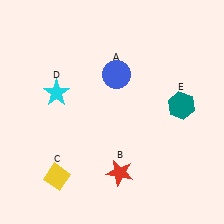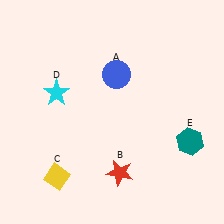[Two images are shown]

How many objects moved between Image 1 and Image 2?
1 object moved between the two images.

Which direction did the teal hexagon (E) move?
The teal hexagon (E) moved down.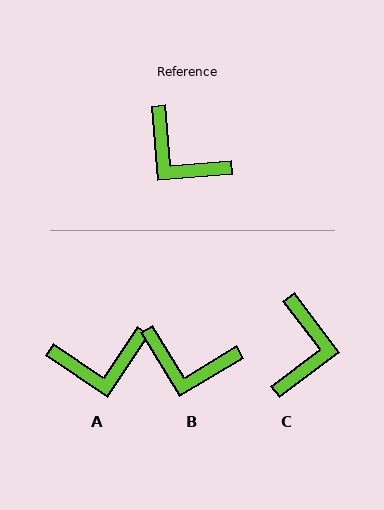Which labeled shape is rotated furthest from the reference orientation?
C, about 122 degrees away.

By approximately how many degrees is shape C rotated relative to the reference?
Approximately 122 degrees counter-clockwise.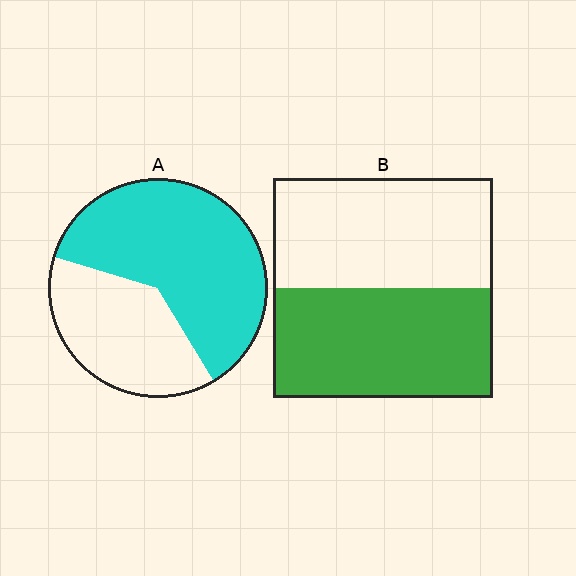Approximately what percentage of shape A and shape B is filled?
A is approximately 60% and B is approximately 50%.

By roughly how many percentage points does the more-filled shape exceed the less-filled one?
By roughly 10 percentage points (A over B).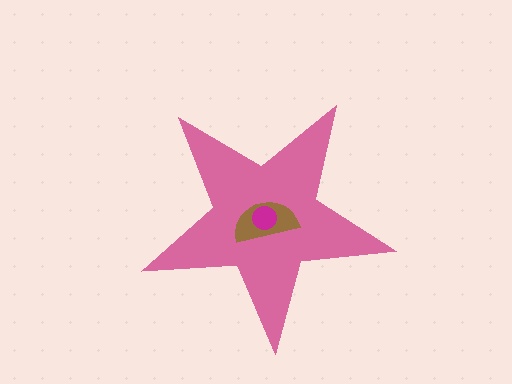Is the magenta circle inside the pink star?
Yes.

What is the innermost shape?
The magenta circle.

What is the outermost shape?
The pink star.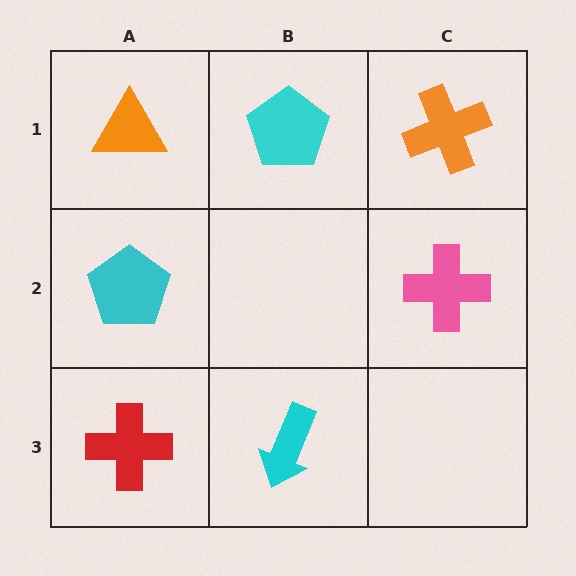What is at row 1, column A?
An orange triangle.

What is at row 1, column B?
A cyan pentagon.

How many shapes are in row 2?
2 shapes.